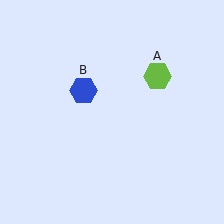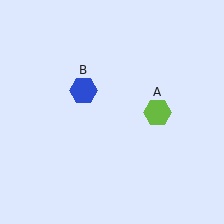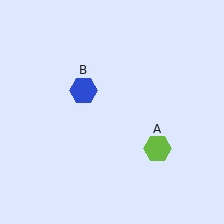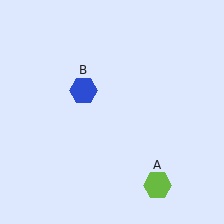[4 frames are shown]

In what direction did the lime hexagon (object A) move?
The lime hexagon (object A) moved down.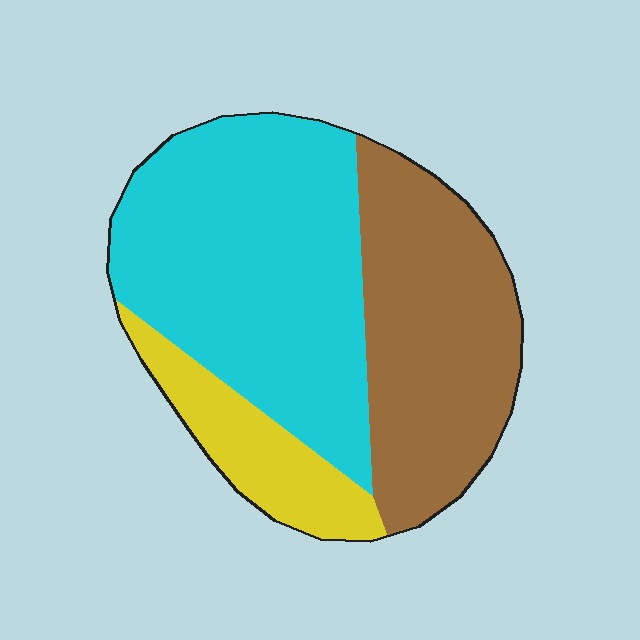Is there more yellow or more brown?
Brown.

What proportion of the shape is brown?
Brown covers about 35% of the shape.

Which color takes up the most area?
Cyan, at roughly 50%.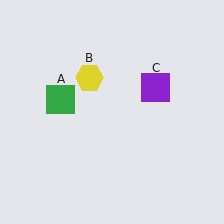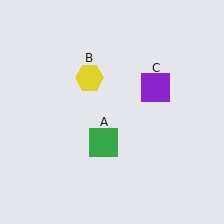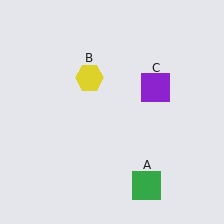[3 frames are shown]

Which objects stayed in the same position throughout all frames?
Yellow hexagon (object B) and purple square (object C) remained stationary.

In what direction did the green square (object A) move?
The green square (object A) moved down and to the right.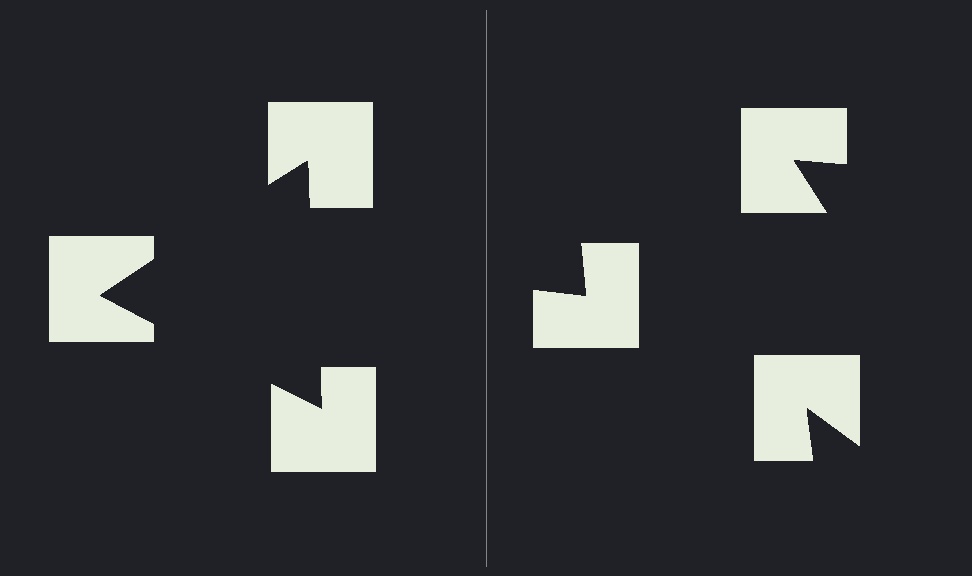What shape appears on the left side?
An illusory triangle.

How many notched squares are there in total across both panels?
6 — 3 on each side.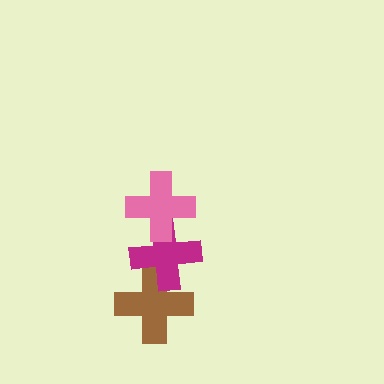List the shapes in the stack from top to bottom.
From top to bottom: the pink cross, the magenta cross, the brown cross.